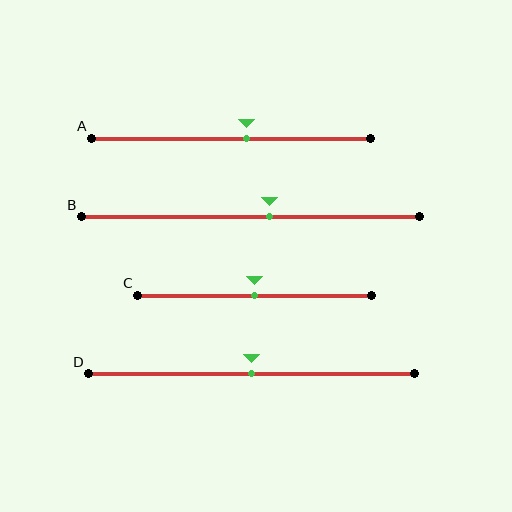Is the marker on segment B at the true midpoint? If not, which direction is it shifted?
No, the marker on segment B is shifted to the right by about 6% of the segment length.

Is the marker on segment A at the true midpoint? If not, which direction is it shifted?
No, the marker on segment A is shifted to the right by about 6% of the segment length.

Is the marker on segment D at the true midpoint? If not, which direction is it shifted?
Yes, the marker on segment D is at the true midpoint.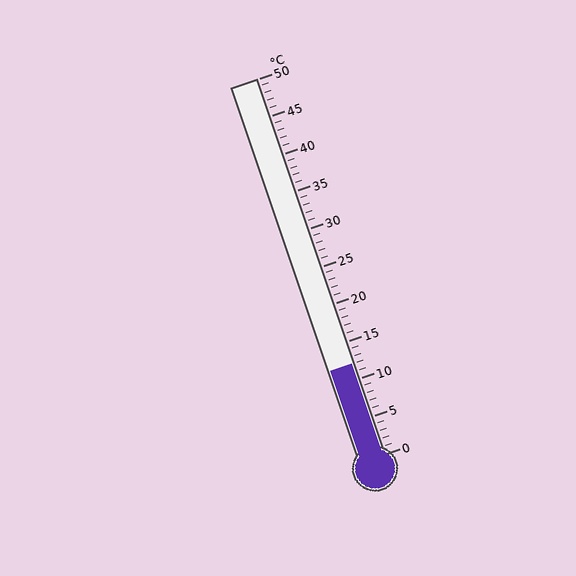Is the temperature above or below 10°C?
The temperature is above 10°C.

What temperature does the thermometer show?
The thermometer shows approximately 12°C.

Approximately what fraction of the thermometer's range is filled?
The thermometer is filled to approximately 25% of its range.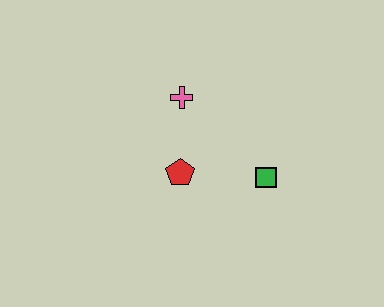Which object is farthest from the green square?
The pink cross is farthest from the green square.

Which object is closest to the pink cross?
The red pentagon is closest to the pink cross.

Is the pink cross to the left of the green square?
Yes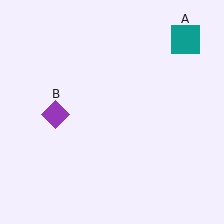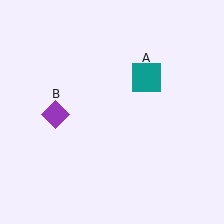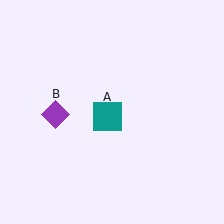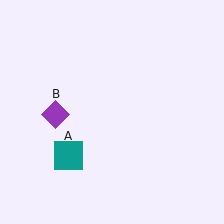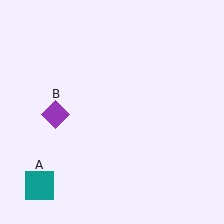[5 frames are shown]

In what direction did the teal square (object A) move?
The teal square (object A) moved down and to the left.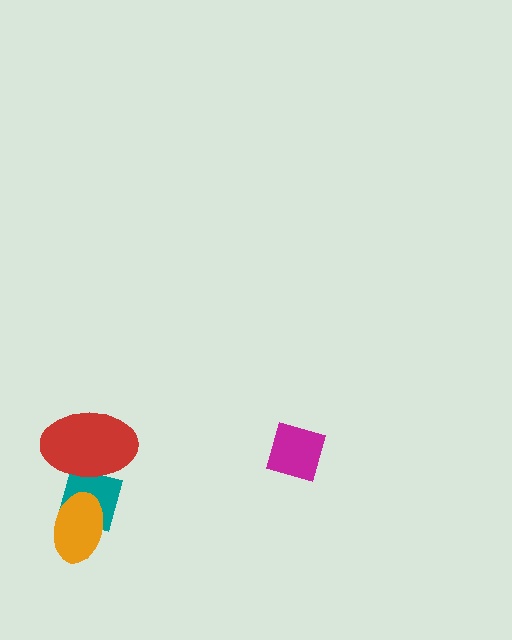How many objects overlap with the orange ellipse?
1 object overlaps with the orange ellipse.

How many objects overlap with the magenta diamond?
0 objects overlap with the magenta diamond.